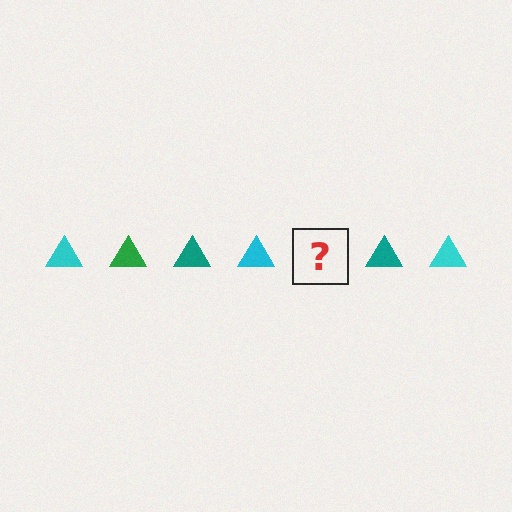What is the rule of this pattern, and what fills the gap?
The rule is that the pattern cycles through cyan, green, teal triangles. The gap should be filled with a green triangle.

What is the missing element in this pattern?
The missing element is a green triangle.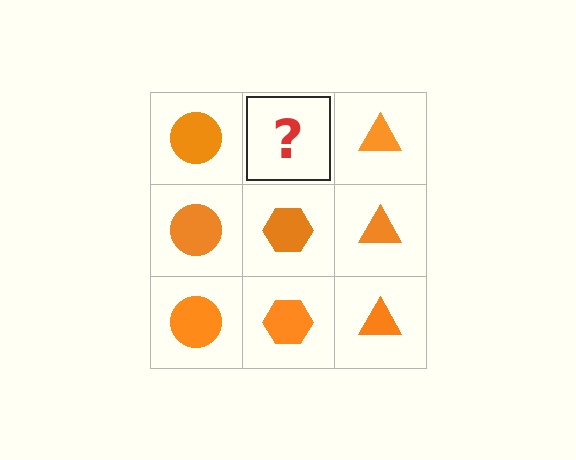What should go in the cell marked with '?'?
The missing cell should contain an orange hexagon.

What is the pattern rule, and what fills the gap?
The rule is that each column has a consistent shape. The gap should be filled with an orange hexagon.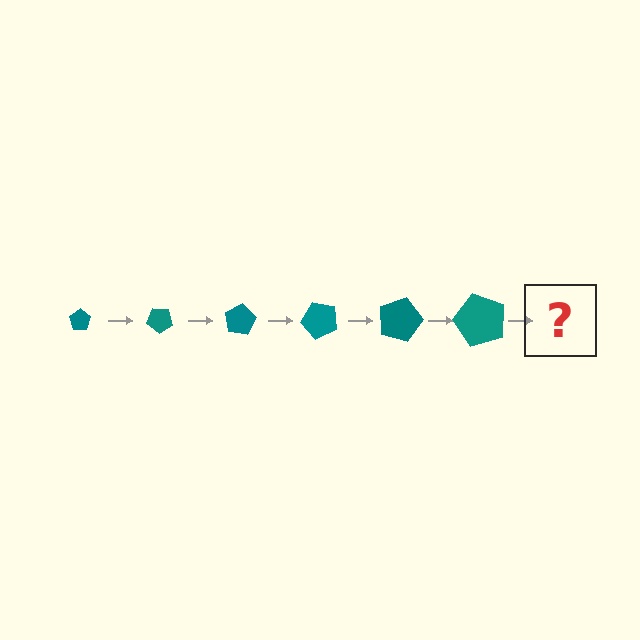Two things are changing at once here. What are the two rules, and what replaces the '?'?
The two rules are that the pentagon grows larger each step and it rotates 40 degrees each step. The '?' should be a pentagon, larger than the previous one and rotated 240 degrees from the start.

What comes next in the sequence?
The next element should be a pentagon, larger than the previous one and rotated 240 degrees from the start.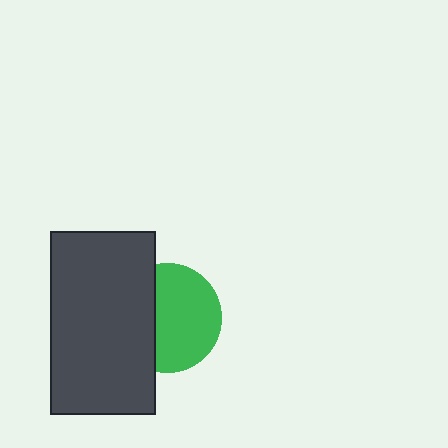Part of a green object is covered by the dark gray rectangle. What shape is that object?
It is a circle.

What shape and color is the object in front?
The object in front is a dark gray rectangle.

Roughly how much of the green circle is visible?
About half of it is visible (roughly 64%).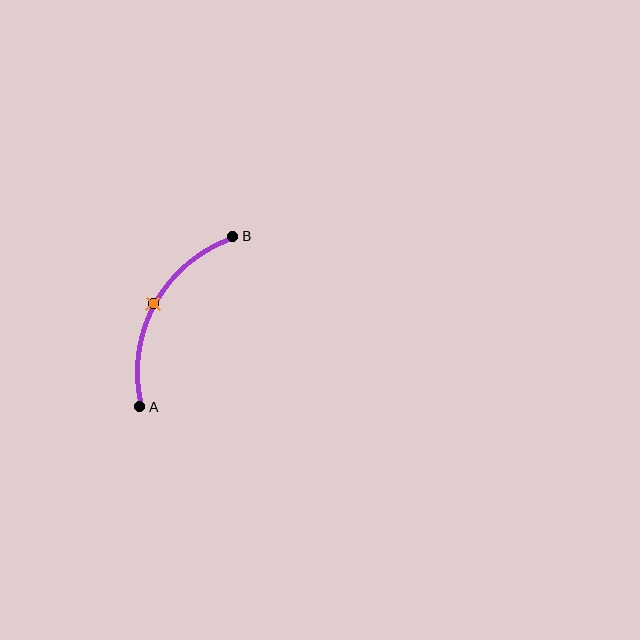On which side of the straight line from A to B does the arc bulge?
The arc bulges to the left of the straight line connecting A and B.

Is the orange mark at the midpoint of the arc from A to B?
Yes. The orange mark lies on the arc at equal arc-length from both A and B — it is the arc midpoint.